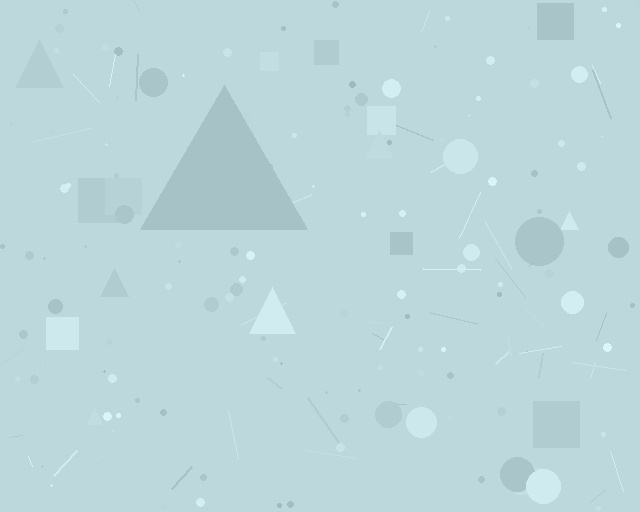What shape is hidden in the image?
A triangle is hidden in the image.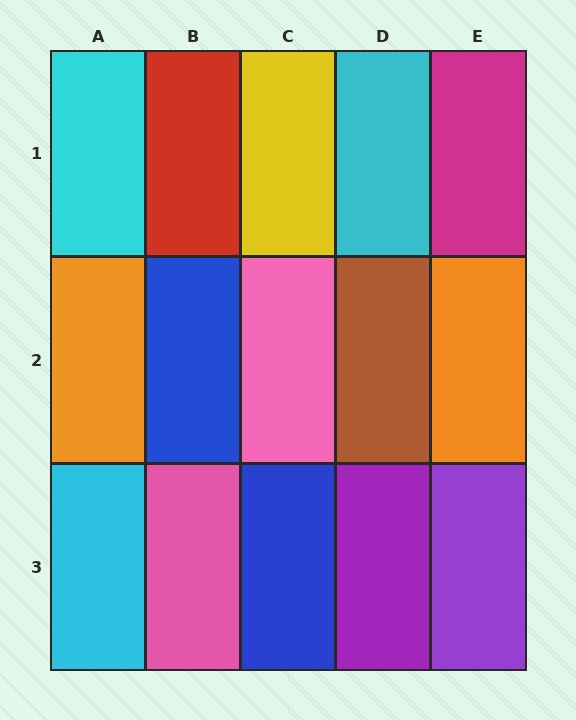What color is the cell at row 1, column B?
Red.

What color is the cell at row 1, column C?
Yellow.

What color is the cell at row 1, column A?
Cyan.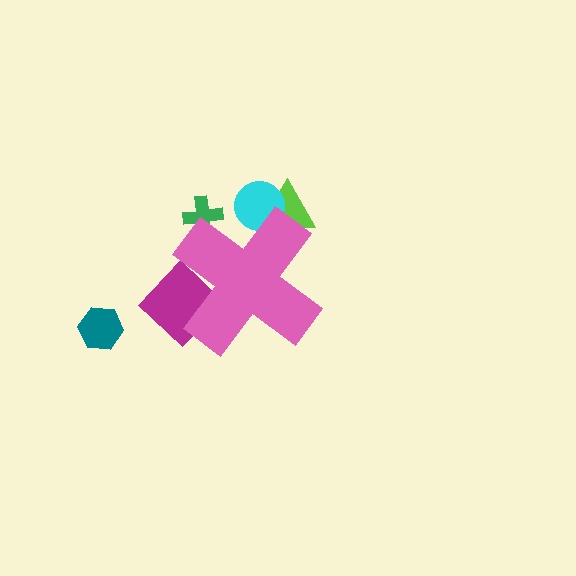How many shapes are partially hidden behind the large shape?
4 shapes are partially hidden.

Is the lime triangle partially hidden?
Yes, the lime triangle is partially hidden behind the pink cross.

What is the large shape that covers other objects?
A pink cross.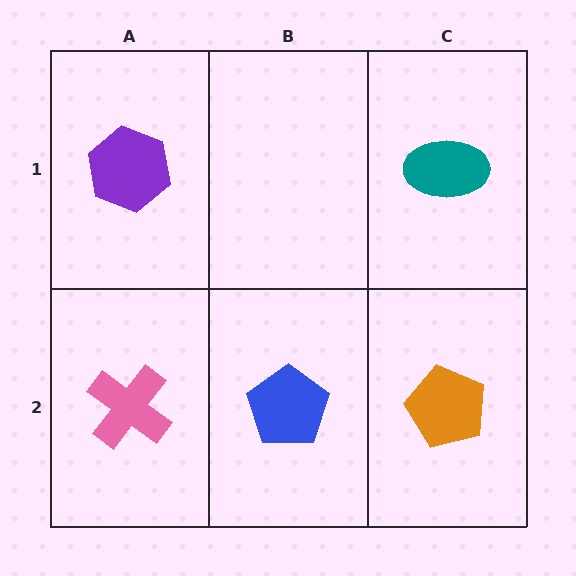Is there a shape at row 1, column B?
No, that cell is empty.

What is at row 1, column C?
A teal ellipse.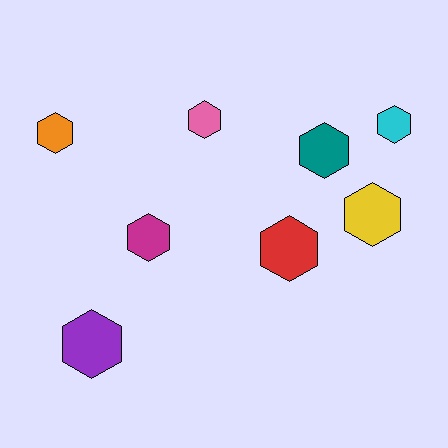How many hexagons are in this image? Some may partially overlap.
There are 8 hexagons.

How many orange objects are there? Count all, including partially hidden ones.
There is 1 orange object.